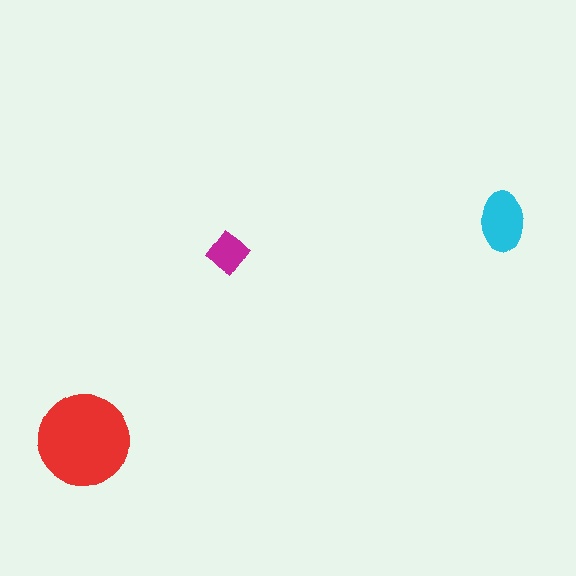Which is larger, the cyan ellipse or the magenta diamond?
The cyan ellipse.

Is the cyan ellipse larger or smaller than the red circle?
Smaller.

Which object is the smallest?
The magenta diamond.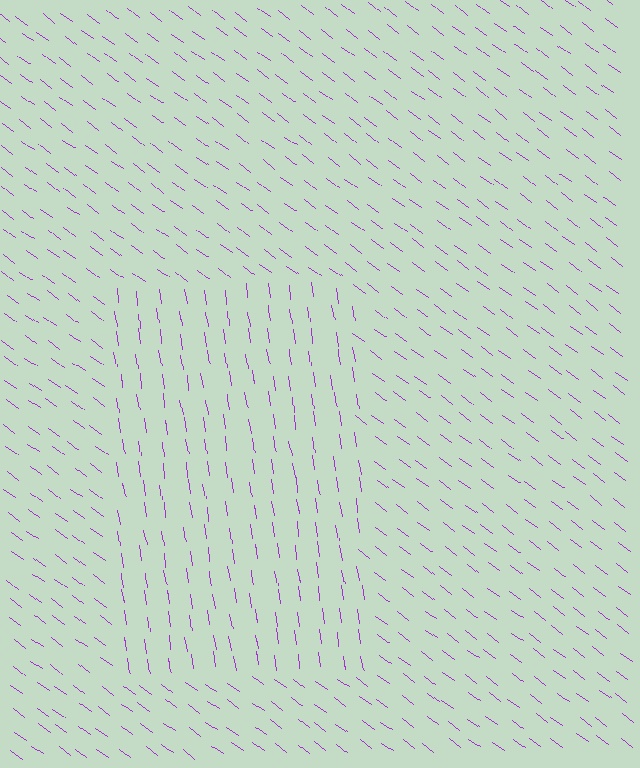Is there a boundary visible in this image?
Yes, there is a texture boundary formed by a change in line orientation.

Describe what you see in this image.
The image is filled with small purple line segments. A rectangle region in the image has lines oriented differently from the surrounding lines, creating a visible texture boundary.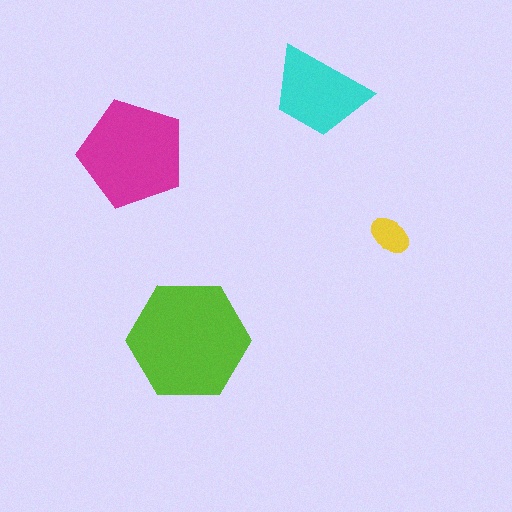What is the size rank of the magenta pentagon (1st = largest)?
2nd.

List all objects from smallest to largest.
The yellow ellipse, the cyan trapezoid, the magenta pentagon, the lime hexagon.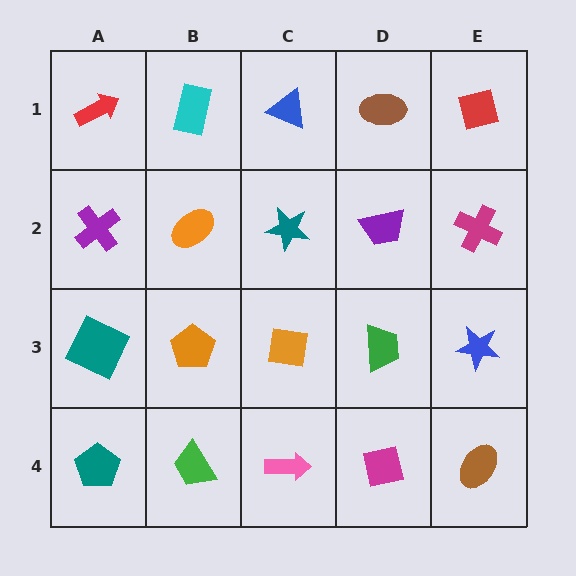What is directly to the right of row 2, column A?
An orange ellipse.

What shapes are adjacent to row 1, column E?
A magenta cross (row 2, column E), a brown ellipse (row 1, column D).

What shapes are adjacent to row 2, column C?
A blue triangle (row 1, column C), an orange square (row 3, column C), an orange ellipse (row 2, column B), a purple trapezoid (row 2, column D).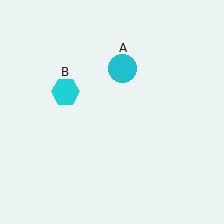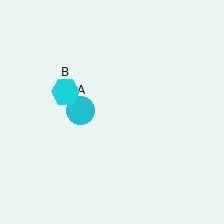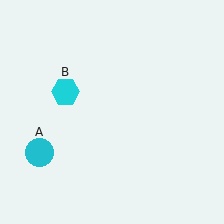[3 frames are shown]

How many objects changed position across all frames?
1 object changed position: cyan circle (object A).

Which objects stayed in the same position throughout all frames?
Cyan hexagon (object B) remained stationary.